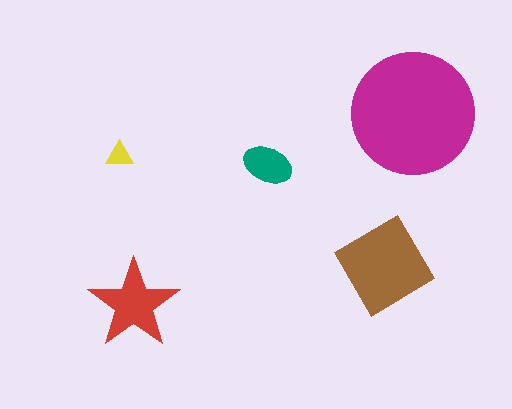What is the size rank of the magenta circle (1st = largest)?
1st.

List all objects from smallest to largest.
The yellow triangle, the teal ellipse, the red star, the brown diamond, the magenta circle.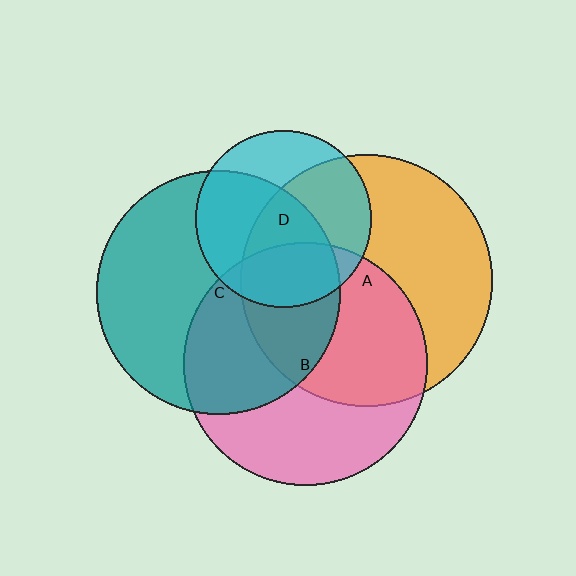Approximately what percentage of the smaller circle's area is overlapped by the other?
Approximately 45%.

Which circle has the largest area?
Circle A (orange).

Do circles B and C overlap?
Yes.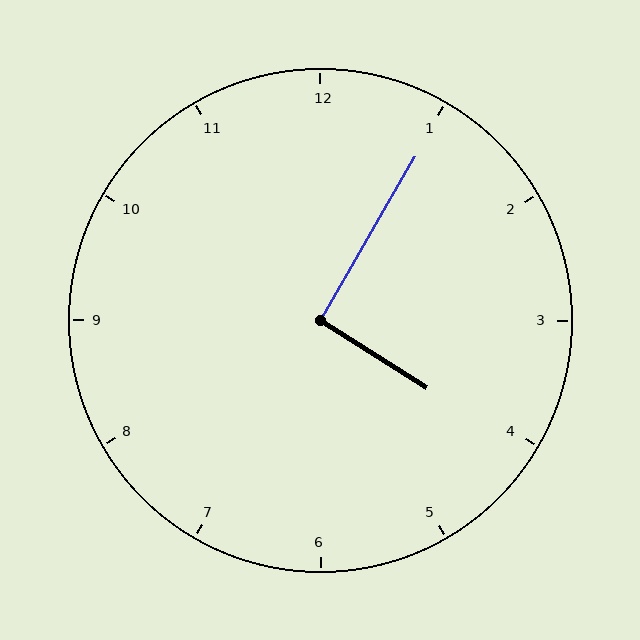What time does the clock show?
4:05.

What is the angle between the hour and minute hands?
Approximately 92 degrees.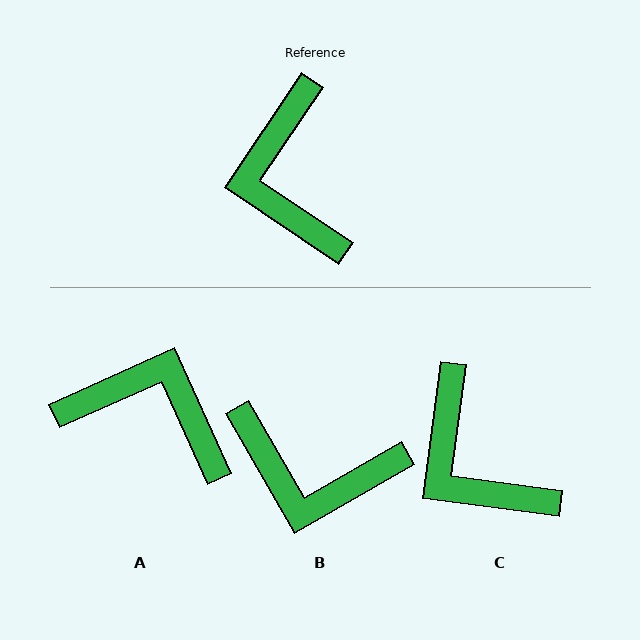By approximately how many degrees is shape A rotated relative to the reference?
Approximately 122 degrees clockwise.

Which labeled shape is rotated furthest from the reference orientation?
A, about 122 degrees away.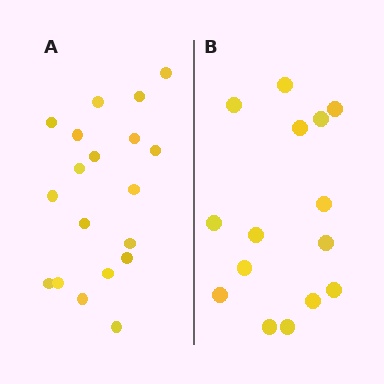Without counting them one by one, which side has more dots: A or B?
Region A (the left region) has more dots.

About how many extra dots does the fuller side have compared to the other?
Region A has about 4 more dots than region B.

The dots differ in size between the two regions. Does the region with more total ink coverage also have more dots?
No. Region B has more total ink coverage because its dots are larger, but region A actually contains more individual dots. Total area can be misleading — the number of items is what matters here.